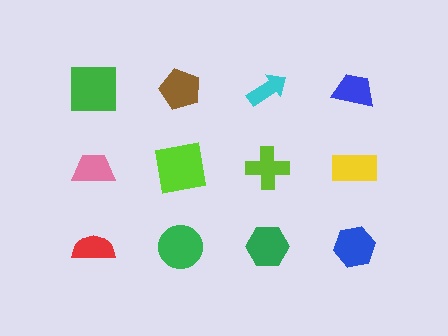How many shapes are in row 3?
4 shapes.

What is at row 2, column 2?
A lime square.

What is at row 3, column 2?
A green circle.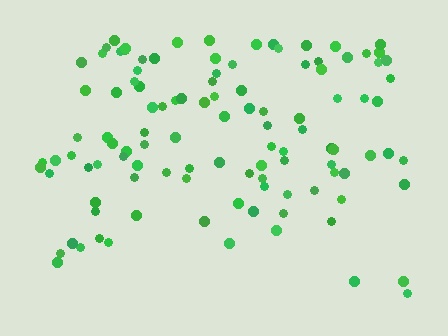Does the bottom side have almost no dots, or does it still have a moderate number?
Still a moderate number, just noticeably fewer than the top.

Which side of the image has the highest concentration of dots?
The top.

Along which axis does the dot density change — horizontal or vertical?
Vertical.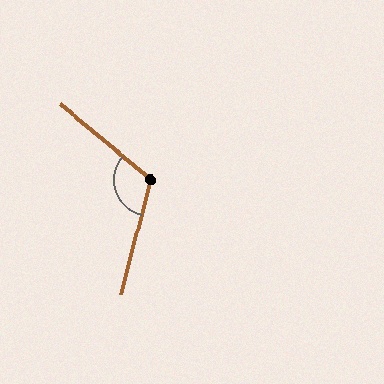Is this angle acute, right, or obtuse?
It is obtuse.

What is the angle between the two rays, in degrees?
Approximately 115 degrees.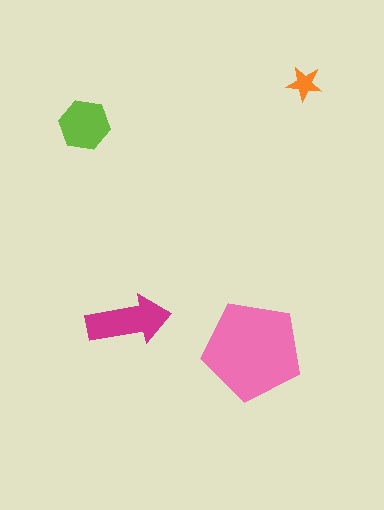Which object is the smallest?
The orange star.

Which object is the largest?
The pink pentagon.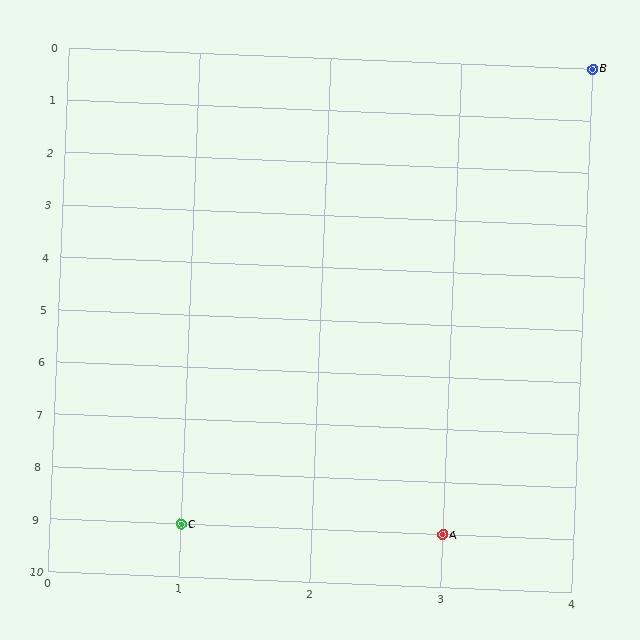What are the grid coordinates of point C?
Point C is at grid coordinates (1, 9).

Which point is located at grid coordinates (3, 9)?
Point A is at (3, 9).